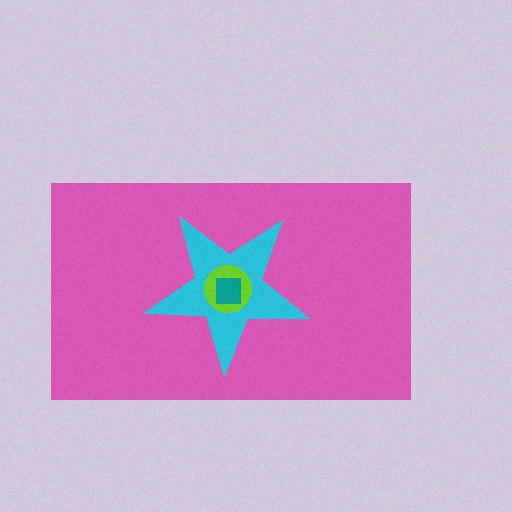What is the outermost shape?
The pink rectangle.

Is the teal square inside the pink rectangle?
Yes.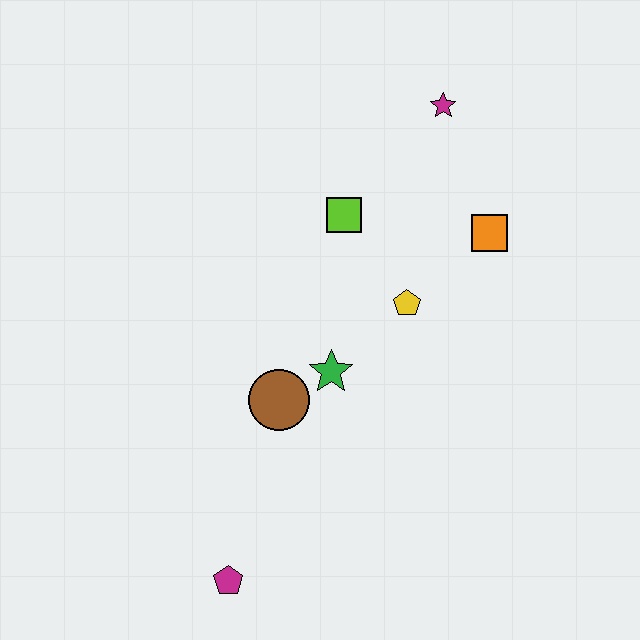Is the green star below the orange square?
Yes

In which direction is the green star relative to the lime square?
The green star is below the lime square.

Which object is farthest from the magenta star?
The magenta pentagon is farthest from the magenta star.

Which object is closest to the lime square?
The yellow pentagon is closest to the lime square.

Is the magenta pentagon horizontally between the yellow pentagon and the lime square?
No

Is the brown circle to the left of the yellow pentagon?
Yes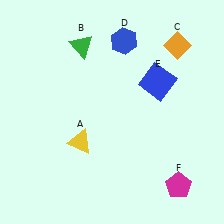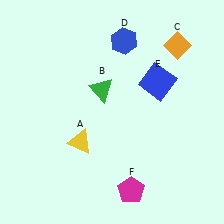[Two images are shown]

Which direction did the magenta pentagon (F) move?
The magenta pentagon (F) moved left.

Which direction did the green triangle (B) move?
The green triangle (B) moved down.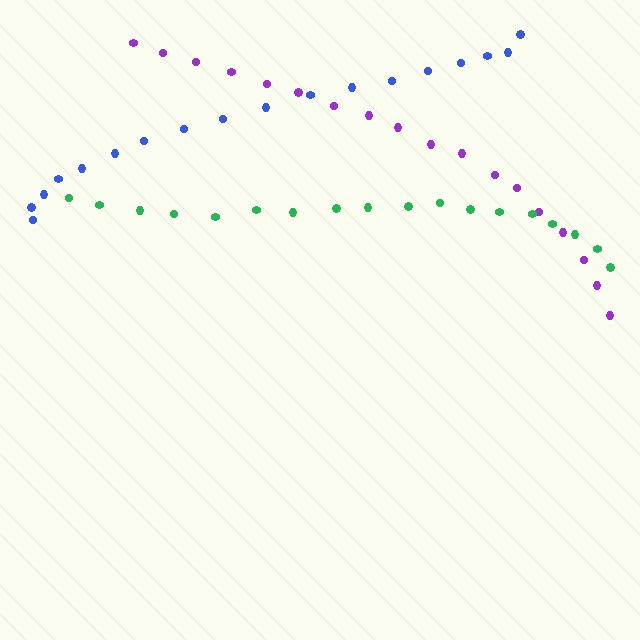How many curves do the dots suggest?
There are 3 distinct paths.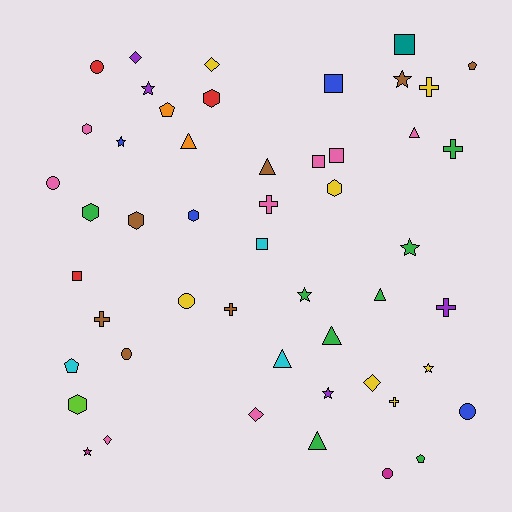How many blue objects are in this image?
There are 4 blue objects.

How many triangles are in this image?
There are 7 triangles.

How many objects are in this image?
There are 50 objects.